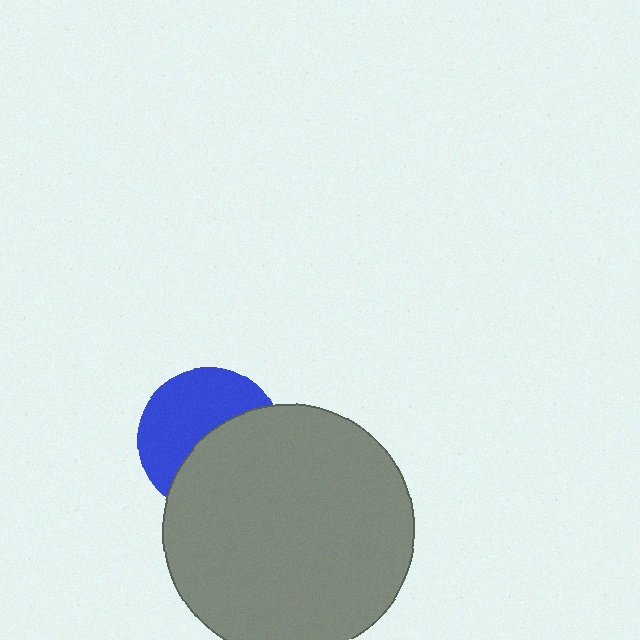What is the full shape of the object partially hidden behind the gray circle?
The partially hidden object is a blue circle.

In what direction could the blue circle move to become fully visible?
The blue circle could move toward the upper-left. That would shift it out from behind the gray circle entirely.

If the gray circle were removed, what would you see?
You would see the complete blue circle.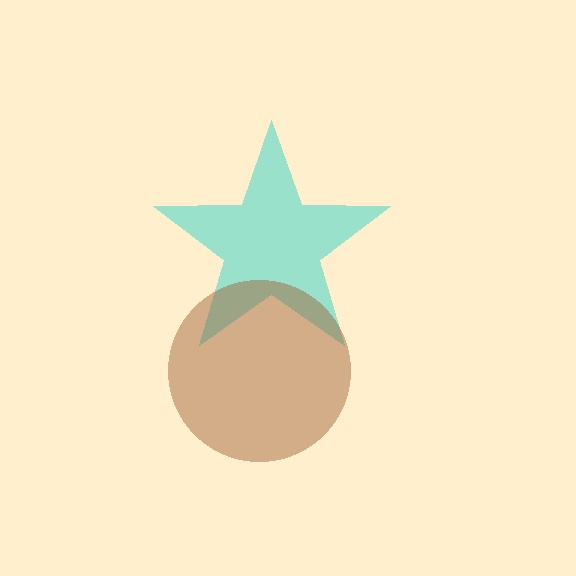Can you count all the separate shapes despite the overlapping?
Yes, there are 2 separate shapes.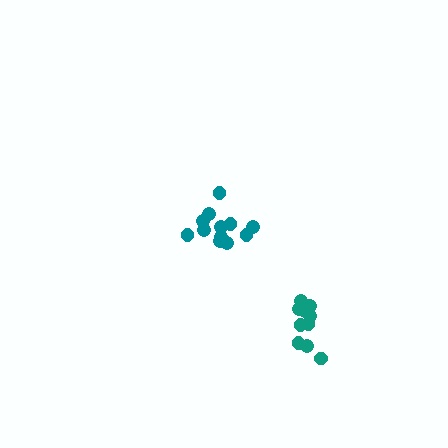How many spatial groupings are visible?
There are 2 spatial groupings.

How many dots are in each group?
Group 1: 12 dots, Group 2: 10 dots (22 total).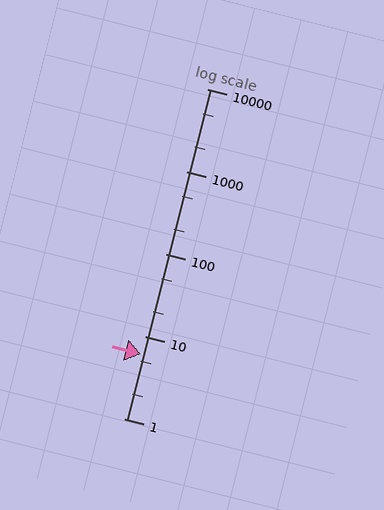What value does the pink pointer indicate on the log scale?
The pointer indicates approximately 6.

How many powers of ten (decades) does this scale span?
The scale spans 4 decades, from 1 to 10000.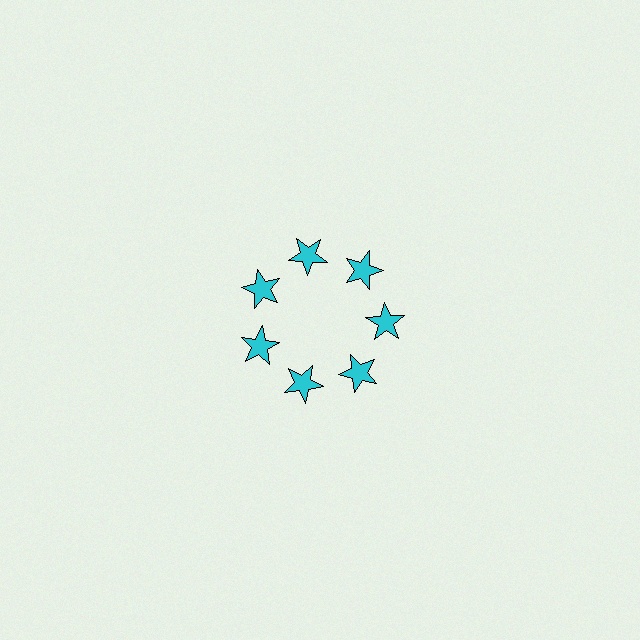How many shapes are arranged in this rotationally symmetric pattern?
There are 7 shapes, arranged in 7 groups of 1.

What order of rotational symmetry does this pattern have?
This pattern has 7-fold rotational symmetry.